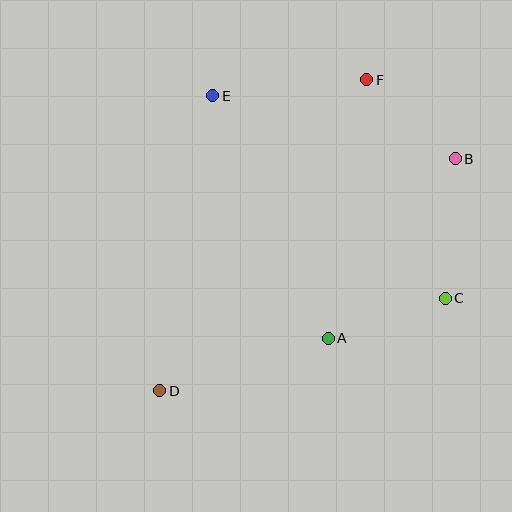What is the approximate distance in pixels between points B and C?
The distance between B and C is approximately 140 pixels.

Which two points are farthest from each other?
Points B and D are farthest from each other.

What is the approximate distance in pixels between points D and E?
The distance between D and E is approximately 299 pixels.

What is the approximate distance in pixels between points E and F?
The distance between E and F is approximately 155 pixels.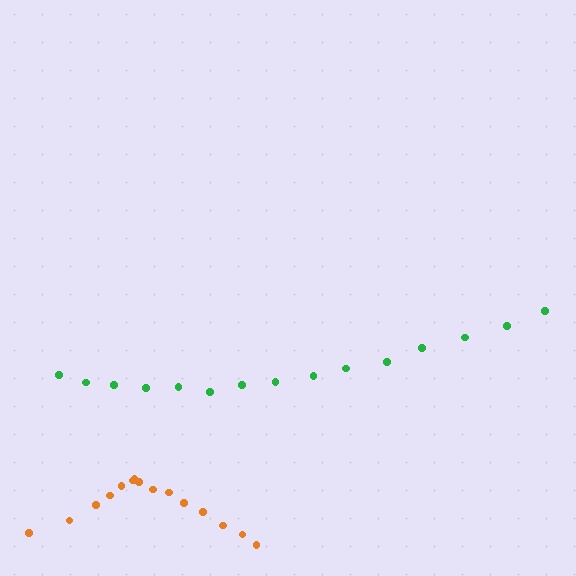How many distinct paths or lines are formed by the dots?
There are 2 distinct paths.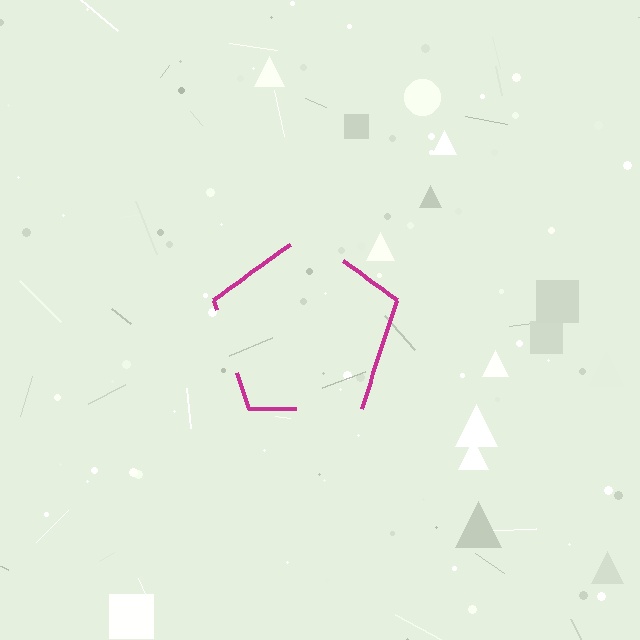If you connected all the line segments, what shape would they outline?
They would outline a pentagon.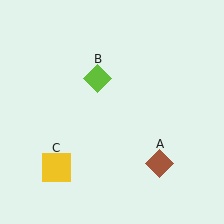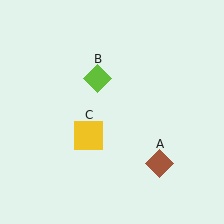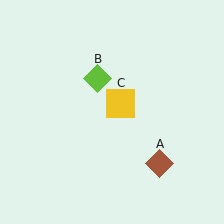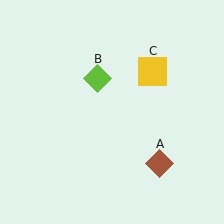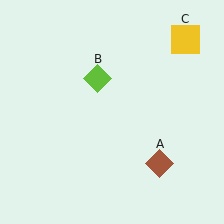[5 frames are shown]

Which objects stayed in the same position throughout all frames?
Brown diamond (object A) and lime diamond (object B) remained stationary.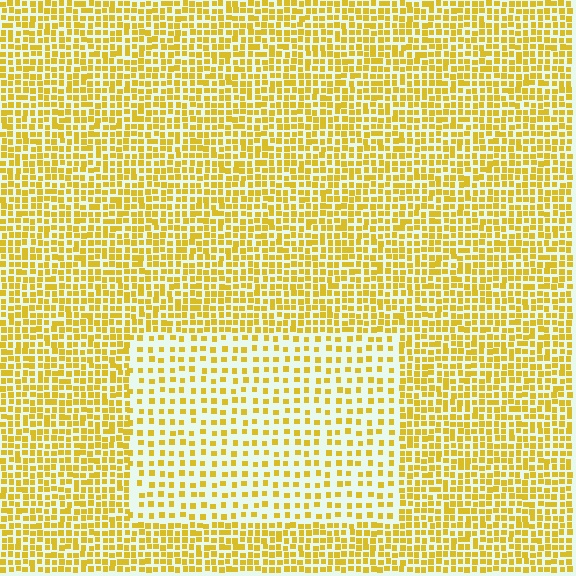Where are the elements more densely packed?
The elements are more densely packed outside the rectangle boundary.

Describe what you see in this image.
The image contains small yellow elements arranged at two different densities. A rectangle-shaped region is visible where the elements are less densely packed than the surrounding area.